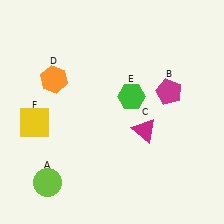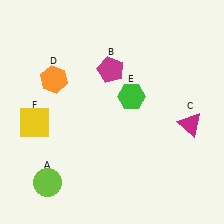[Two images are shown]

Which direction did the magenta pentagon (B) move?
The magenta pentagon (B) moved left.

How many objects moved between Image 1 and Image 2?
2 objects moved between the two images.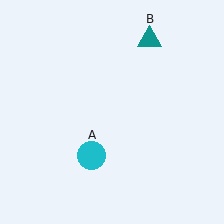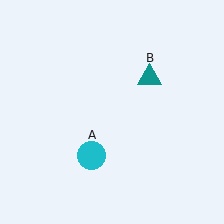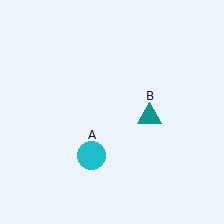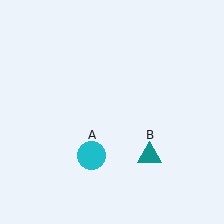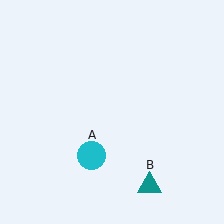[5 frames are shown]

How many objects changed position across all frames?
1 object changed position: teal triangle (object B).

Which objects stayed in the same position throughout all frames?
Cyan circle (object A) remained stationary.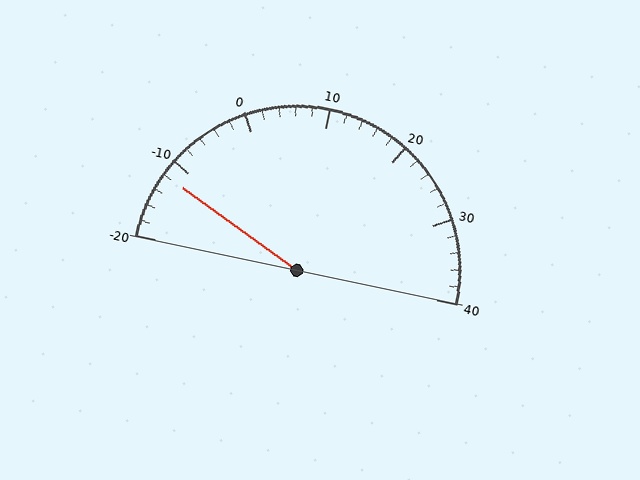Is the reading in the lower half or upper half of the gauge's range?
The reading is in the lower half of the range (-20 to 40).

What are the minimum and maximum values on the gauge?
The gauge ranges from -20 to 40.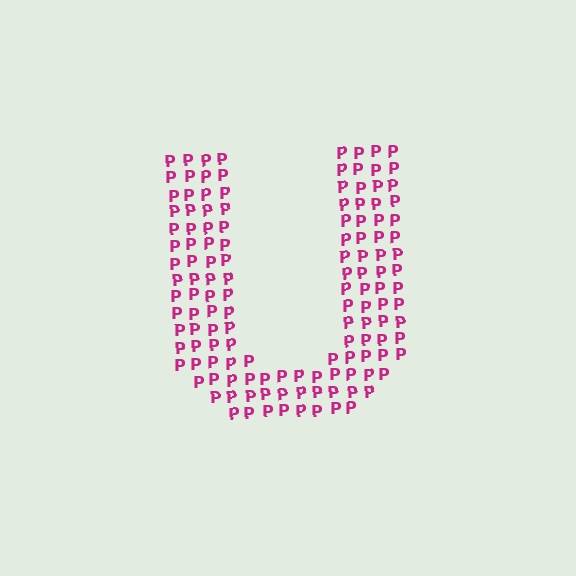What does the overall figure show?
The overall figure shows the letter U.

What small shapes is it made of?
It is made of small letter P's.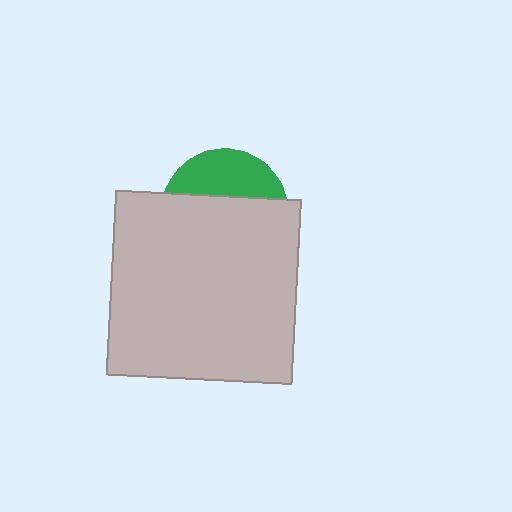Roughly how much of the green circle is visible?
A small part of it is visible (roughly 34%).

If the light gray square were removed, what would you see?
You would see the complete green circle.